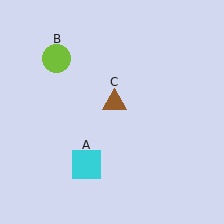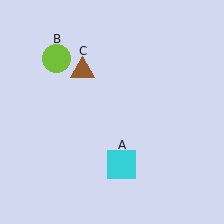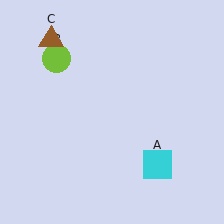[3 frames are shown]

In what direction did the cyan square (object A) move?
The cyan square (object A) moved right.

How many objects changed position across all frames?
2 objects changed position: cyan square (object A), brown triangle (object C).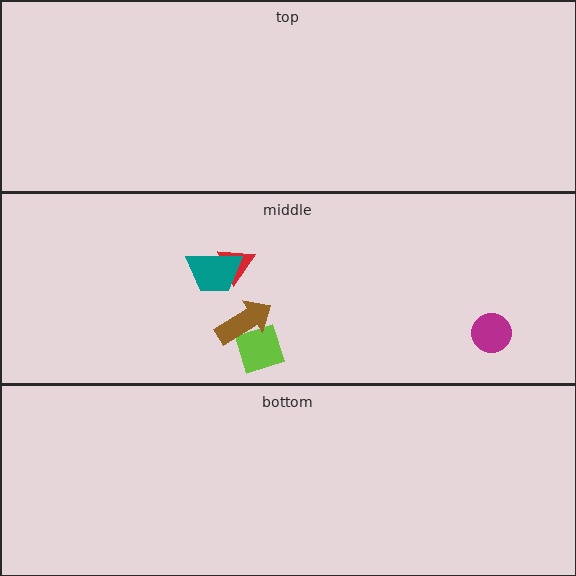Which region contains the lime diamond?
The middle region.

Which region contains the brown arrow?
The middle region.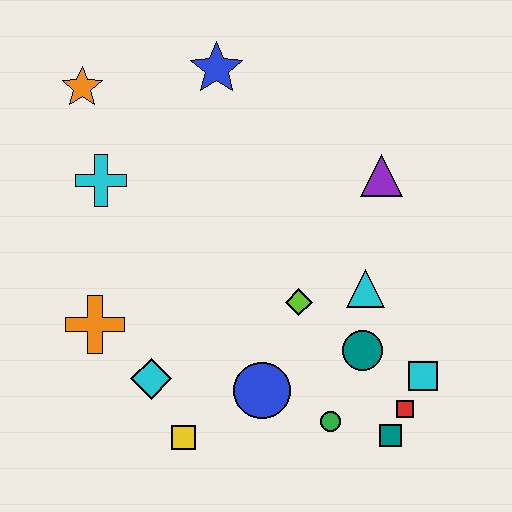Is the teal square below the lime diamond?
Yes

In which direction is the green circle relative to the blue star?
The green circle is below the blue star.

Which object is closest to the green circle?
The teal square is closest to the green circle.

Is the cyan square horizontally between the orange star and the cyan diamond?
No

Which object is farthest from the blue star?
The teal square is farthest from the blue star.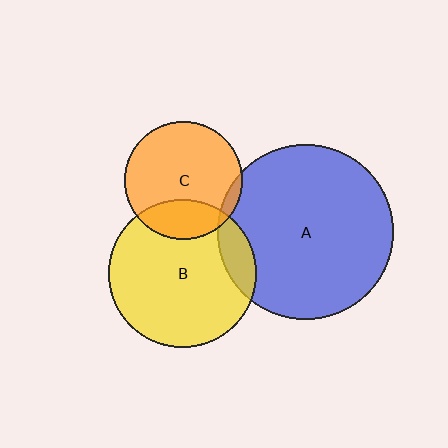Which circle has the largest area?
Circle A (blue).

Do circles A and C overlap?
Yes.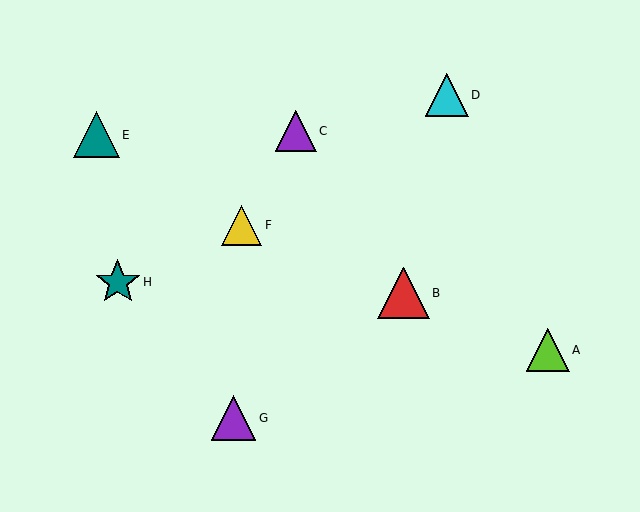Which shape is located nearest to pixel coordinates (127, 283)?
The teal star (labeled H) at (118, 282) is nearest to that location.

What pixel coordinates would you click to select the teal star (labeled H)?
Click at (118, 282) to select the teal star H.